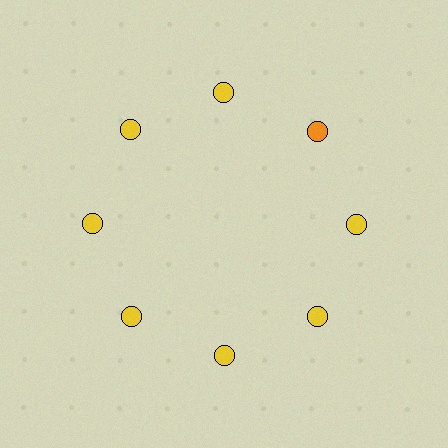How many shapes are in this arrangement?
There are 8 shapes arranged in a ring pattern.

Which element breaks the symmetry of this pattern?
The orange circle at roughly the 2 o'clock position breaks the symmetry. All other shapes are yellow circles.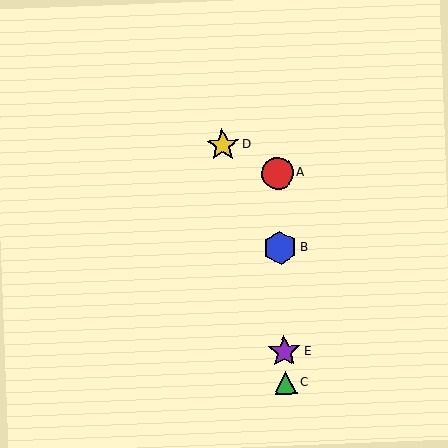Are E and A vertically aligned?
Yes, both are at x≈284.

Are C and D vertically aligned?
No, C is at x≈285 and D is at x≈223.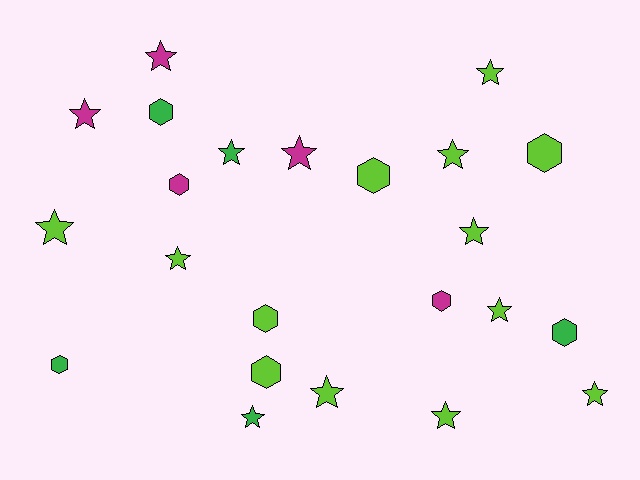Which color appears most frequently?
Lime, with 13 objects.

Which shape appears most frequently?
Star, with 14 objects.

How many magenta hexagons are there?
There are 2 magenta hexagons.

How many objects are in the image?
There are 23 objects.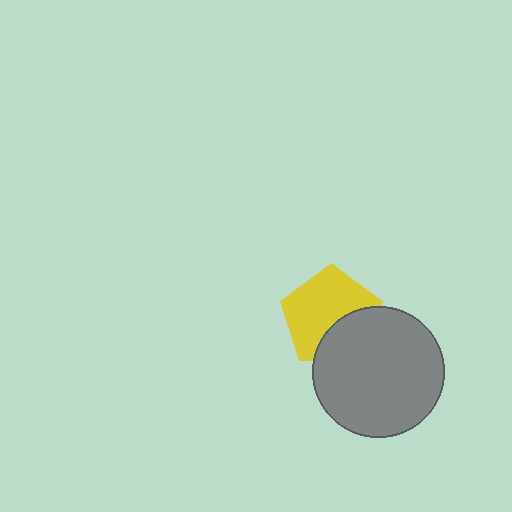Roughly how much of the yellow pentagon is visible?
Most of it is visible (roughly 66%).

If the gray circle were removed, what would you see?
You would see the complete yellow pentagon.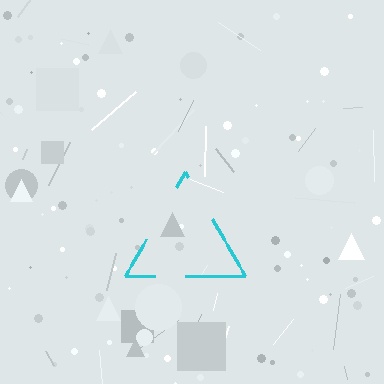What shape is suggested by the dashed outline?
The dashed outline suggests a triangle.